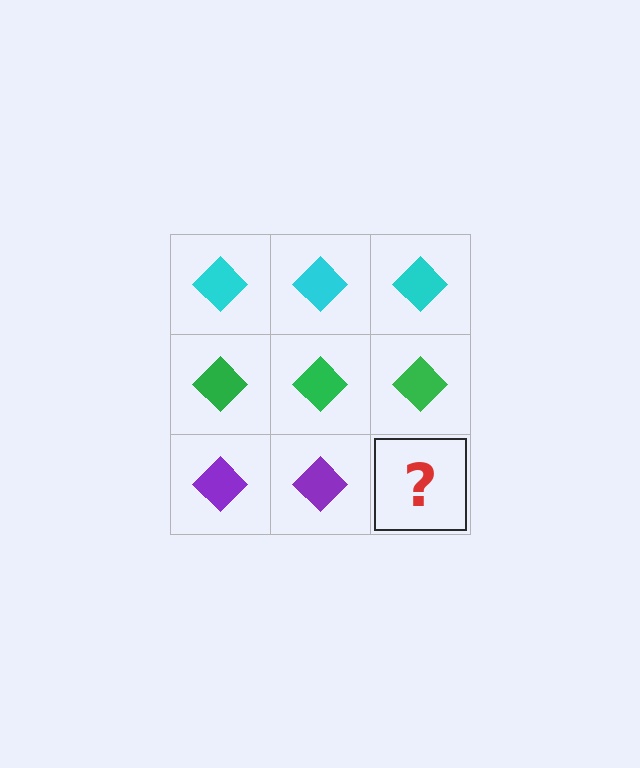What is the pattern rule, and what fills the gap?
The rule is that each row has a consistent color. The gap should be filled with a purple diamond.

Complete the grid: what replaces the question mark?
The question mark should be replaced with a purple diamond.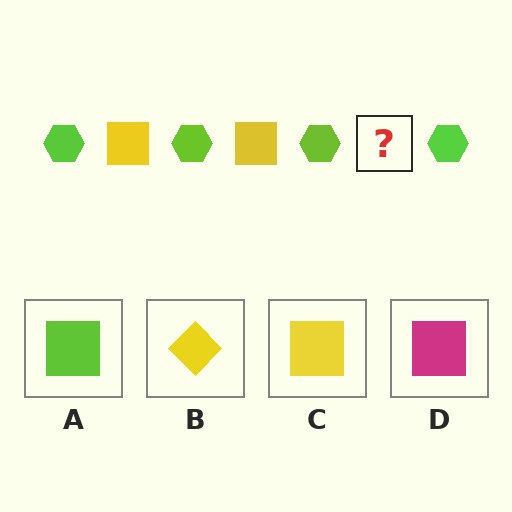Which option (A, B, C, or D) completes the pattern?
C.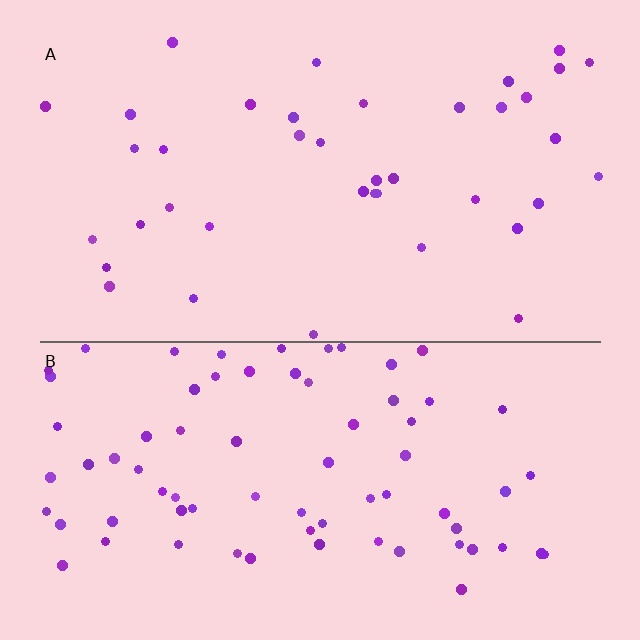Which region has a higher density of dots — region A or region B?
B (the bottom).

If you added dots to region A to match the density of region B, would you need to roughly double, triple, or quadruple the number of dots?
Approximately double.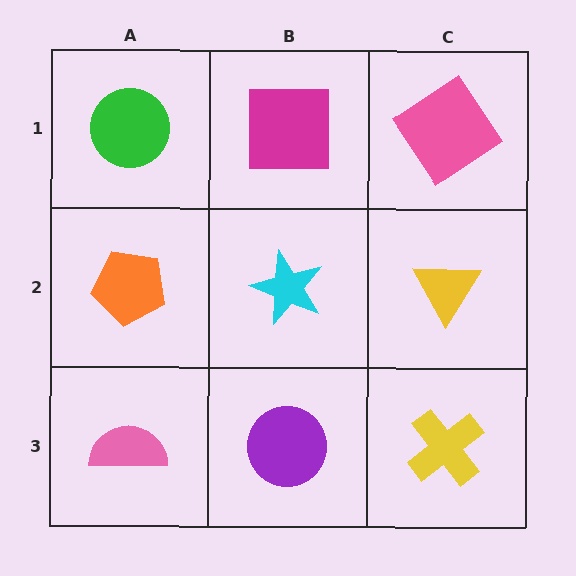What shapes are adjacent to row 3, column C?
A yellow triangle (row 2, column C), a purple circle (row 3, column B).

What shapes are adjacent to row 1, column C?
A yellow triangle (row 2, column C), a magenta square (row 1, column B).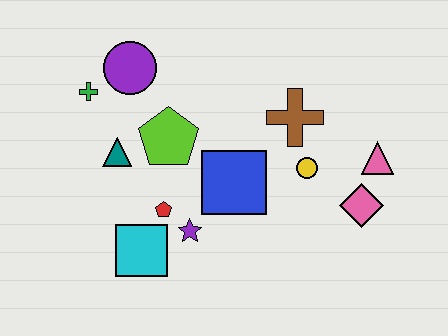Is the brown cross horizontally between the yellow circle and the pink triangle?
No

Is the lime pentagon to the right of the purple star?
No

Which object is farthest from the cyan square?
The pink triangle is farthest from the cyan square.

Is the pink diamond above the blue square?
No